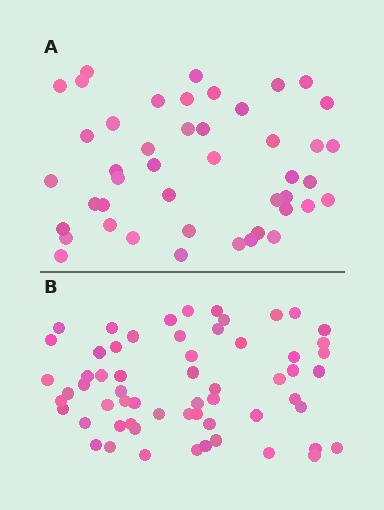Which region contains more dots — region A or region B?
Region B (the bottom region) has more dots.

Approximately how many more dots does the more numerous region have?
Region B has approximately 15 more dots than region A.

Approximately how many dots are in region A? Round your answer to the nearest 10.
About 40 dots. (The exact count is 45, which rounds to 40.)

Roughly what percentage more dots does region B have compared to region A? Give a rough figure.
About 35% more.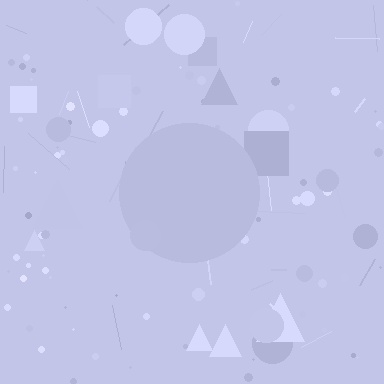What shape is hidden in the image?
A circle is hidden in the image.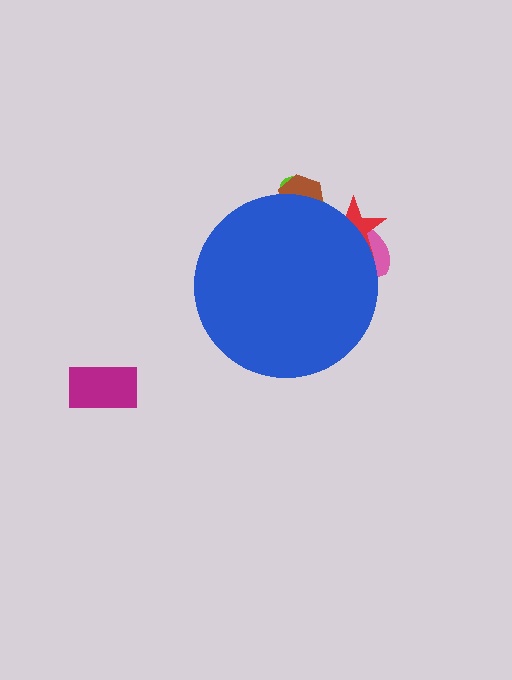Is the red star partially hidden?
Yes, the red star is partially hidden behind the blue circle.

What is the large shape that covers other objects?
A blue circle.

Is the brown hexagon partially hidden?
Yes, the brown hexagon is partially hidden behind the blue circle.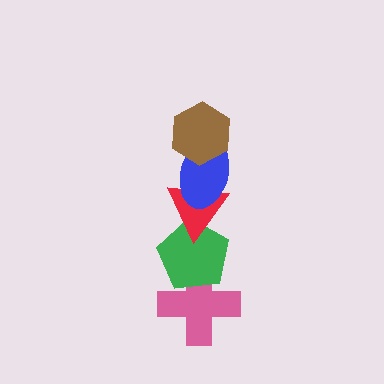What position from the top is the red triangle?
The red triangle is 3rd from the top.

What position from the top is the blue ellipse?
The blue ellipse is 2nd from the top.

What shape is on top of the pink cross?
The green pentagon is on top of the pink cross.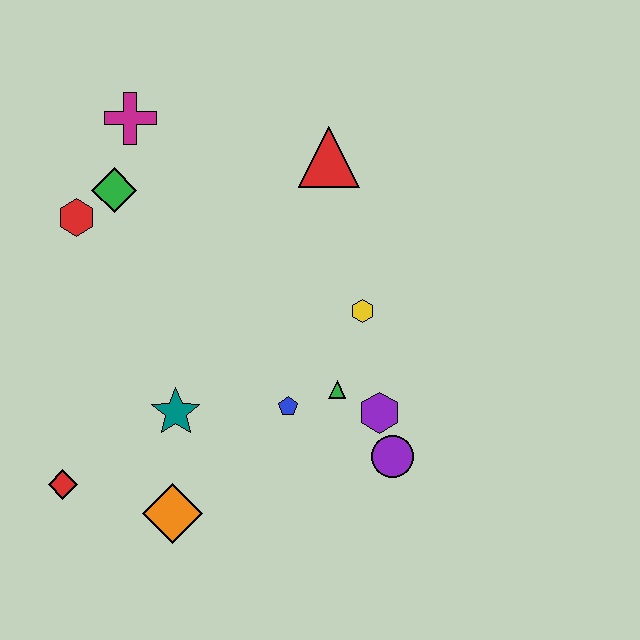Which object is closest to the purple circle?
The purple hexagon is closest to the purple circle.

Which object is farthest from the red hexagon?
The purple circle is farthest from the red hexagon.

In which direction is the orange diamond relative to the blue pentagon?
The orange diamond is to the left of the blue pentagon.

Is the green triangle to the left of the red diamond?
No